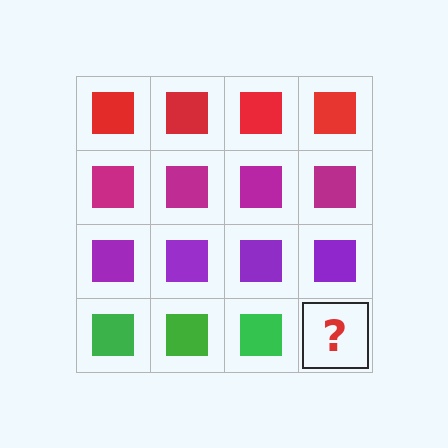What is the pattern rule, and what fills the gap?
The rule is that each row has a consistent color. The gap should be filled with a green square.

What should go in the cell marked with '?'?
The missing cell should contain a green square.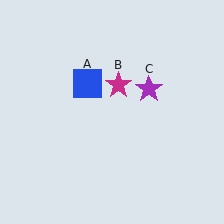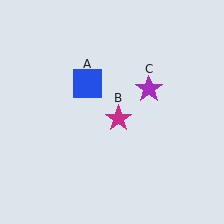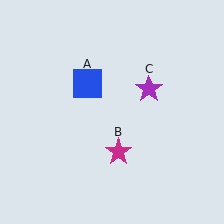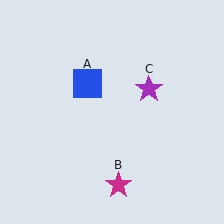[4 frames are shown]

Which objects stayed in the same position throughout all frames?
Blue square (object A) and purple star (object C) remained stationary.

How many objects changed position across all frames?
1 object changed position: magenta star (object B).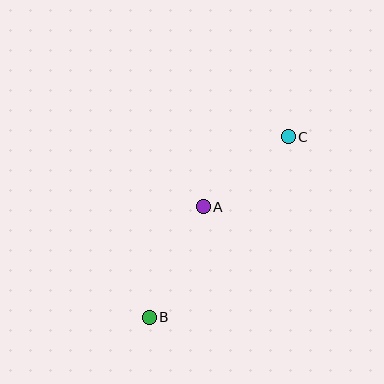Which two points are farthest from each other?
Points B and C are farthest from each other.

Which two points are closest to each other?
Points A and C are closest to each other.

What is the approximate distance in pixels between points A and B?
The distance between A and B is approximately 123 pixels.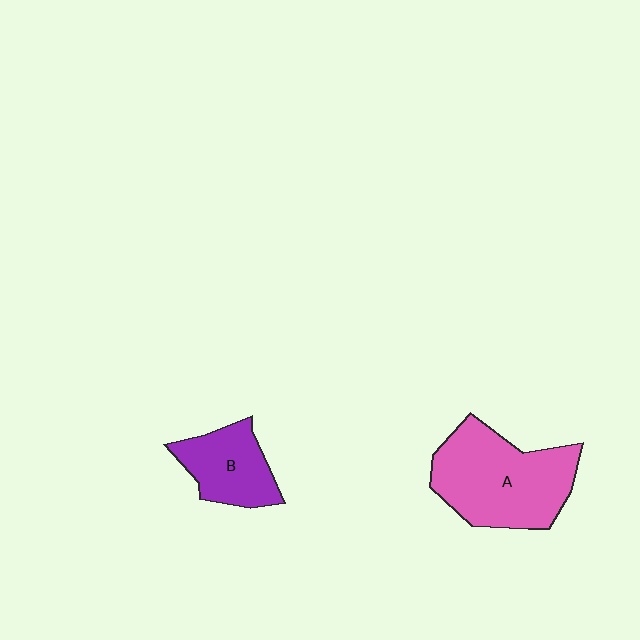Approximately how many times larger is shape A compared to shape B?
Approximately 1.9 times.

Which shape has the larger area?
Shape A (pink).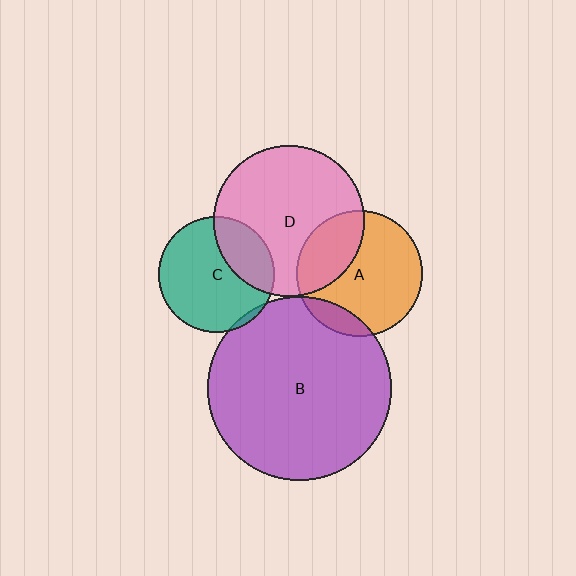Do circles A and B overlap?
Yes.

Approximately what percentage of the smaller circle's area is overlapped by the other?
Approximately 10%.